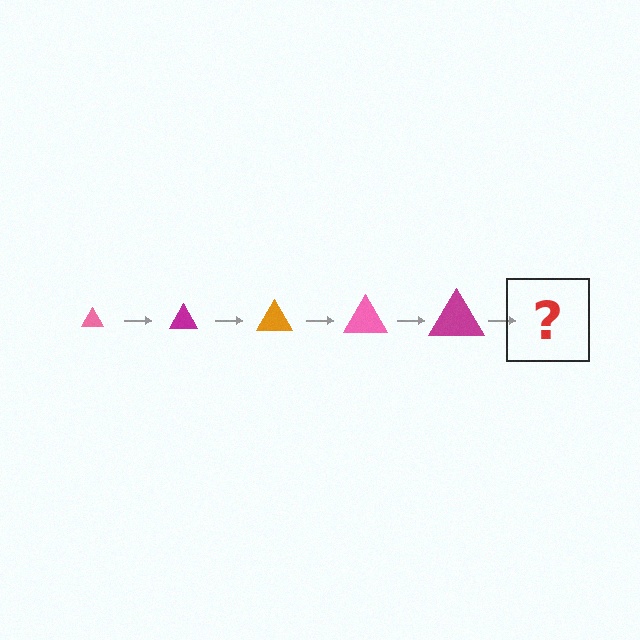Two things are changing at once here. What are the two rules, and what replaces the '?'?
The two rules are that the triangle grows larger each step and the color cycles through pink, magenta, and orange. The '?' should be an orange triangle, larger than the previous one.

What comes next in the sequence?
The next element should be an orange triangle, larger than the previous one.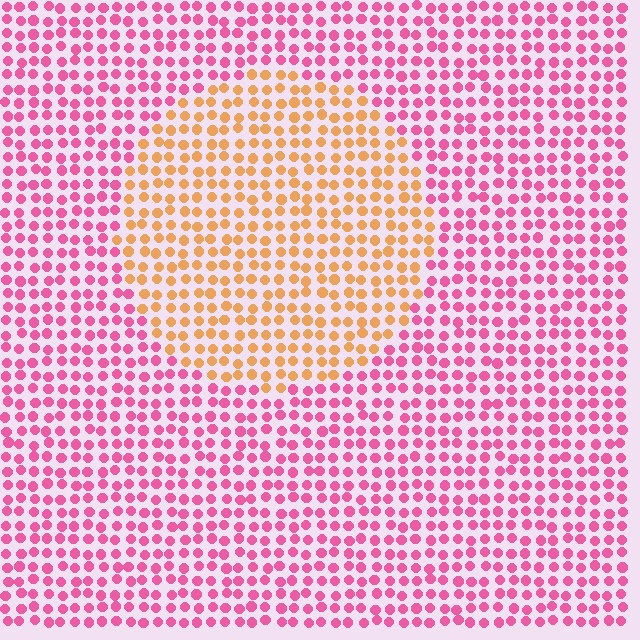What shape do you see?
I see a circle.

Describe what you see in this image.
The image is filled with small pink elements in a uniform arrangement. A circle-shaped region is visible where the elements are tinted to a slightly different hue, forming a subtle color boundary.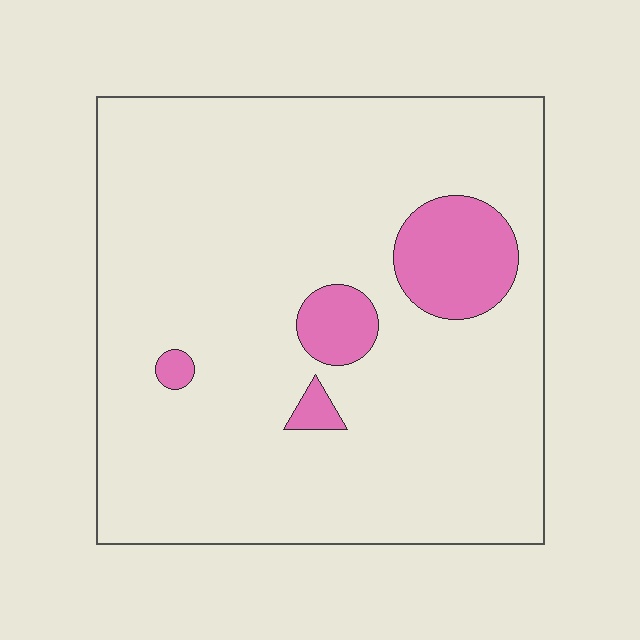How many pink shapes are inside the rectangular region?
4.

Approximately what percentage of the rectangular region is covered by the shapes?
Approximately 10%.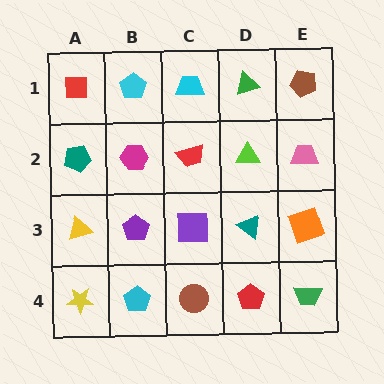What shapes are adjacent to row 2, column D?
A green triangle (row 1, column D), a teal triangle (row 3, column D), a red trapezoid (row 2, column C), a pink trapezoid (row 2, column E).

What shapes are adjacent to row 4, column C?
A purple square (row 3, column C), a cyan pentagon (row 4, column B), a red pentagon (row 4, column D).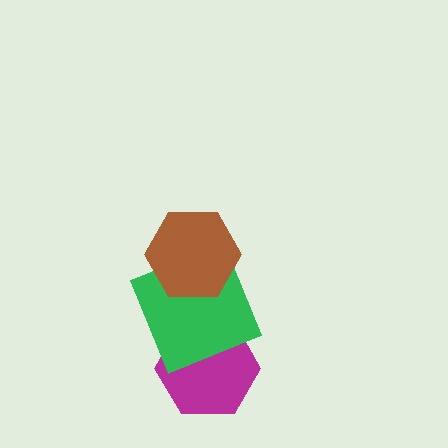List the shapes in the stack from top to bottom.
From top to bottom: the brown hexagon, the green square, the magenta hexagon.